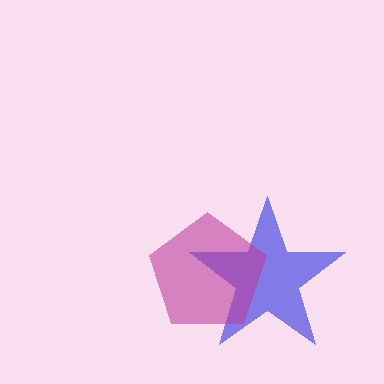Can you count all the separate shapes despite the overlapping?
Yes, there are 2 separate shapes.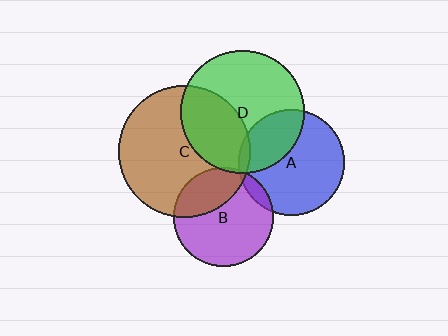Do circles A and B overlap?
Yes.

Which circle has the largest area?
Circle C (brown).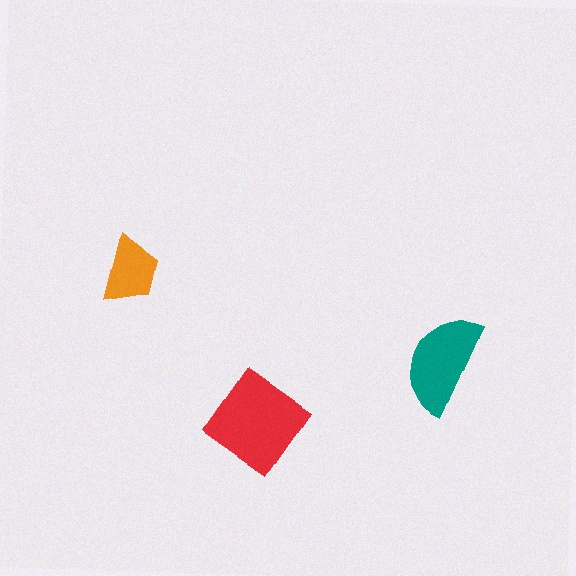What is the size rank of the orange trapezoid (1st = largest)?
3rd.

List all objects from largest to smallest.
The red diamond, the teal semicircle, the orange trapezoid.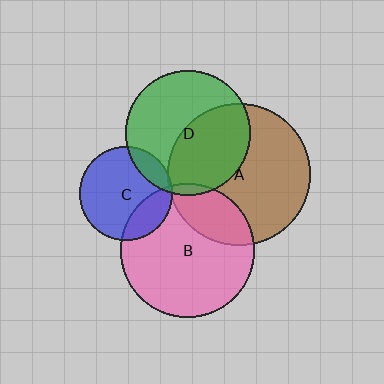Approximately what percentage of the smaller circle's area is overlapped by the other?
Approximately 5%.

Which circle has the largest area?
Circle A (brown).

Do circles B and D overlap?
Yes.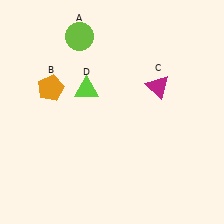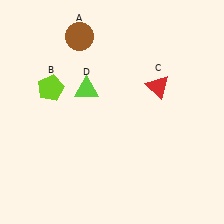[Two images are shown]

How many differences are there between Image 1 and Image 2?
There are 3 differences between the two images.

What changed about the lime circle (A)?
In Image 1, A is lime. In Image 2, it changed to brown.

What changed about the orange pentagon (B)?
In Image 1, B is orange. In Image 2, it changed to lime.